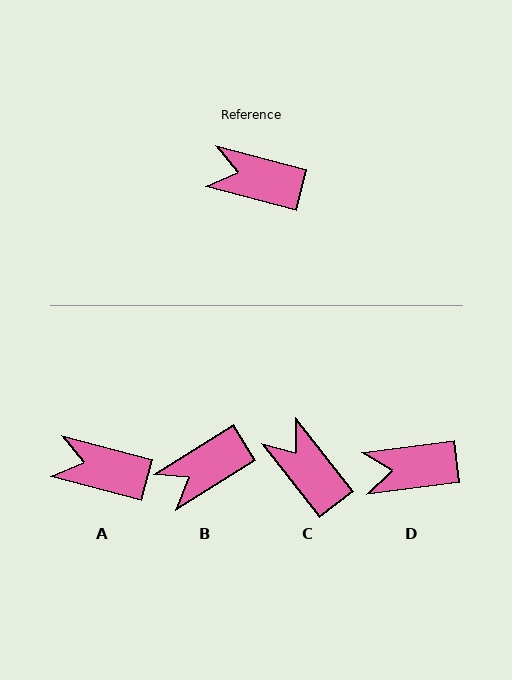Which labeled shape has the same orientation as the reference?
A.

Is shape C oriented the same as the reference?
No, it is off by about 37 degrees.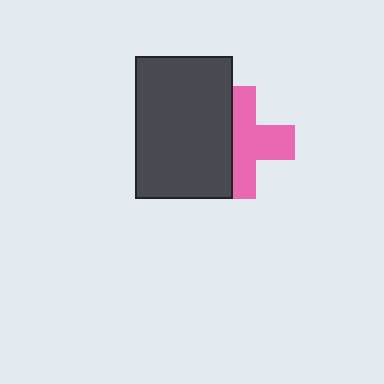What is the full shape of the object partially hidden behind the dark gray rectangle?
The partially hidden object is a pink cross.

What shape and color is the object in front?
The object in front is a dark gray rectangle.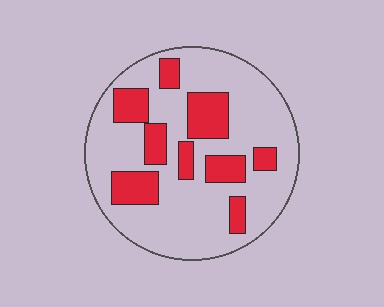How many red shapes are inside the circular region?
9.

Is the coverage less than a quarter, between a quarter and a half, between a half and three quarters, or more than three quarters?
Between a quarter and a half.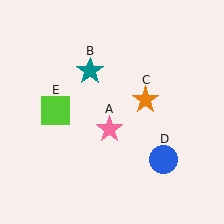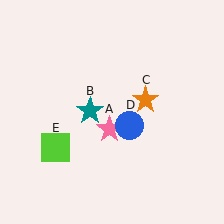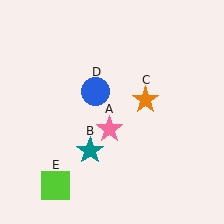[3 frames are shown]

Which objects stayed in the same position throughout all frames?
Pink star (object A) and orange star (object C) remained stationary.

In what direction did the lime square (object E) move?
The lime square (object E) moved down.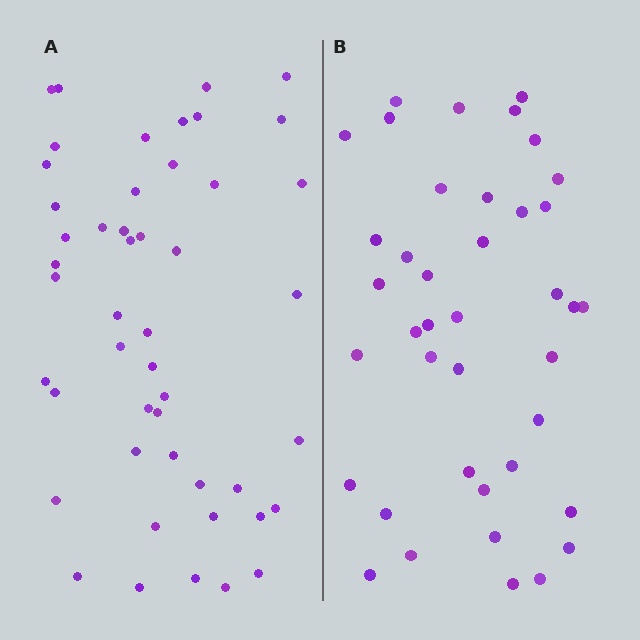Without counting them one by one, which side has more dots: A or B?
Region A (the left region) has more dots.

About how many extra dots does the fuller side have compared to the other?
Region A has roughly 8 or so more dots than region B.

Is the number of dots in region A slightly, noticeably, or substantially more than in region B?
Region A has only slightly more — the two regions are fairly close. The ratio is roughly 1.2 to 1.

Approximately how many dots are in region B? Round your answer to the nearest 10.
About 40 dots.